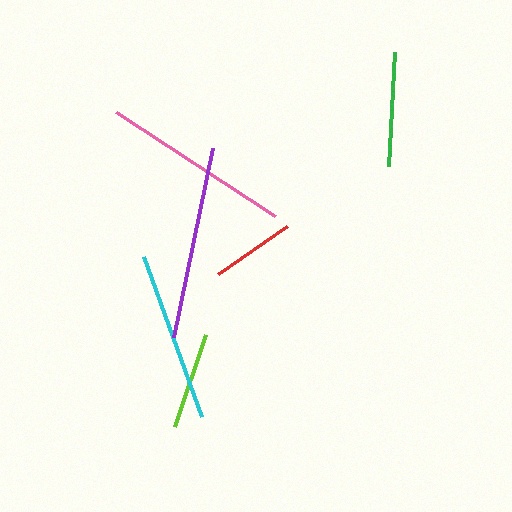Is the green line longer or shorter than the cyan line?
The cyan line is longer than the green line.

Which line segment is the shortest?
The red line is the shortest at approximately 84 pixels.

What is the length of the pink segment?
The pink segment is approximately 190 pixels long.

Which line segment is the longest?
The purple line is the longest at approximately 193 pixels.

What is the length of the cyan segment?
The cyan segment is approximately 170 pixels long.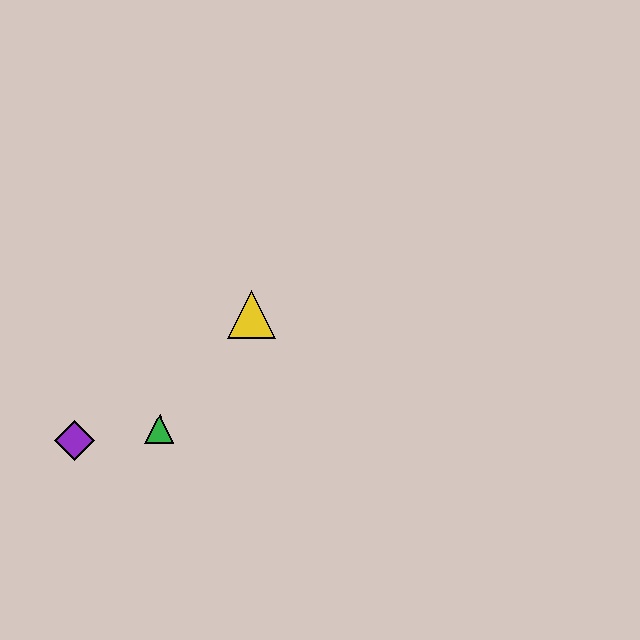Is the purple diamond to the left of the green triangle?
Yes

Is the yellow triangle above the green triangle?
Yes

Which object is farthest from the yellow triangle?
The purple diamond is farthest from the yellow triangle.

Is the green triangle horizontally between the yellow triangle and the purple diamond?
Yes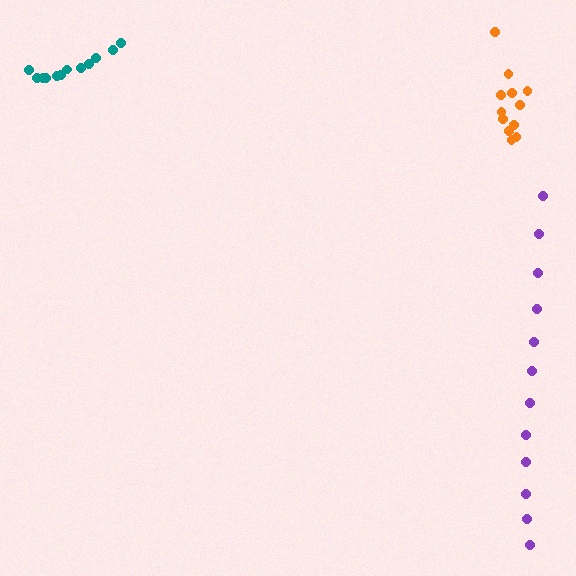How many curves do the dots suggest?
There are 3 distinct paths.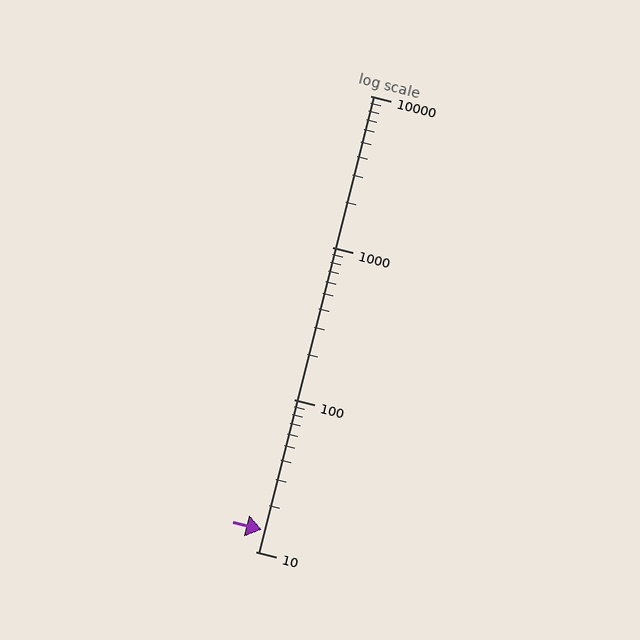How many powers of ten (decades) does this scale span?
The scale spans 3 decades, from 10 to 10000.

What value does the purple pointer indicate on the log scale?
The pointer indicates approximately 14.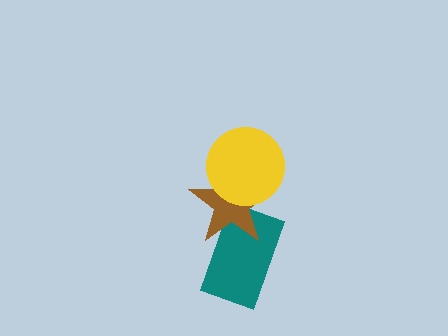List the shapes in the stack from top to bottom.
From top to bottom: the yellow circle, the brown star, the teal rectangle.